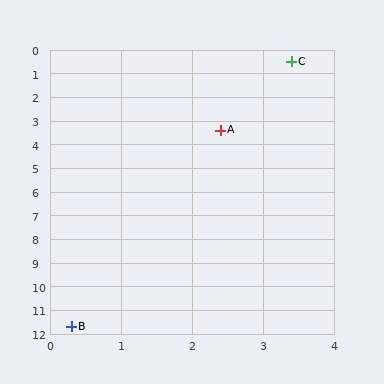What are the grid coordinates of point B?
Point B is at approximately (0.3, 11.7).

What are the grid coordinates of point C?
Point C is at approximately (3.4, 0.5).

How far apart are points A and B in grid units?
Points A and B are about 8.6 grid units apart.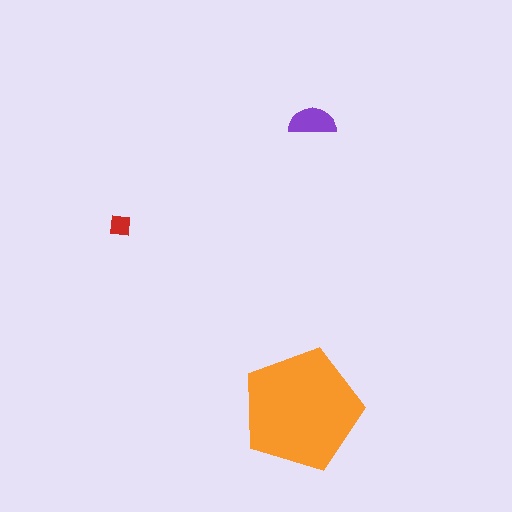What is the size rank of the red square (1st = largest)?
3rd.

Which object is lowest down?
The orange pentagon is bottommost.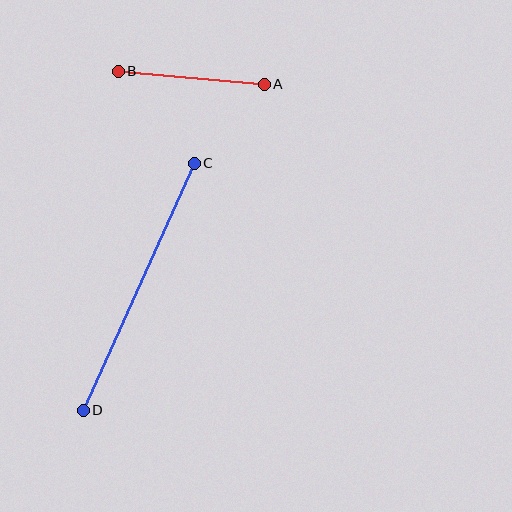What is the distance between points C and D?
The distance is approximately 271 pixels.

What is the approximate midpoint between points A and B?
The midpoint is at approximately (191, 78) pixels.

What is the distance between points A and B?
The distance is approximately 147 pixels.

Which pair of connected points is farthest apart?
Points C and D are farthest apart.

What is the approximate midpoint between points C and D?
The midpoint is at approximately (139, 287) pixels.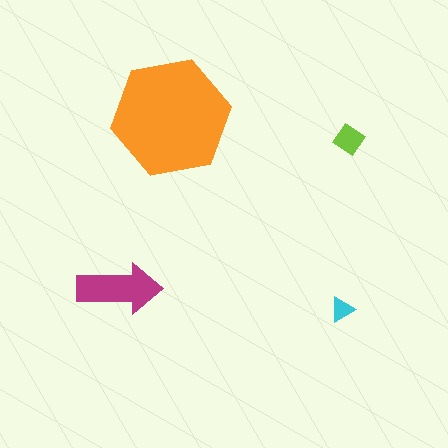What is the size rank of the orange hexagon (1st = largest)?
1st.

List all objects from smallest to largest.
The cyan triangle, the lime diamond, the magenta arrow, the orange hexagon.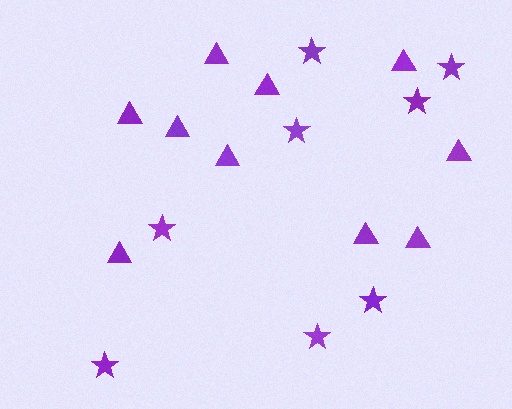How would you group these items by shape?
There are 2 groups: one group of triangles (10) and one group of stars (8).